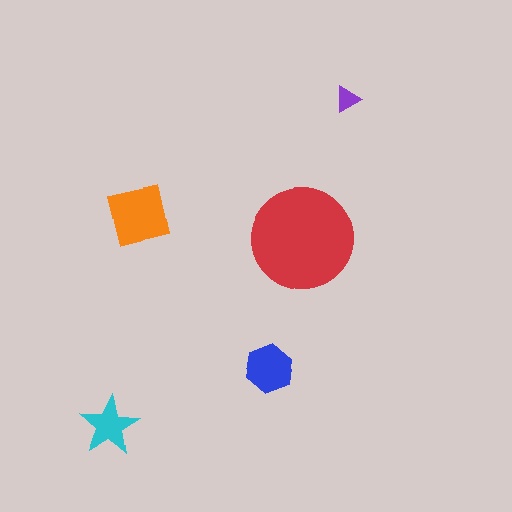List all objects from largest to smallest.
The red circle, the orange square, the blue hexagon, the cyan star, the purple triangle.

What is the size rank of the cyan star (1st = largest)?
4th.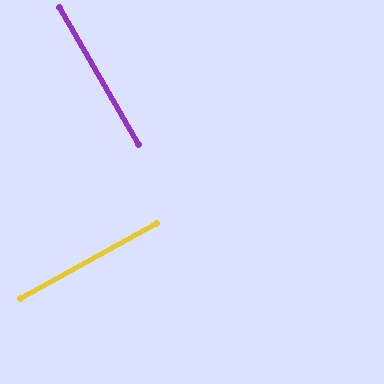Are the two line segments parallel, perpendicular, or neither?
Perpendicular — they meet at approximately 89°.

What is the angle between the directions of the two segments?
Approximately 89 degrees.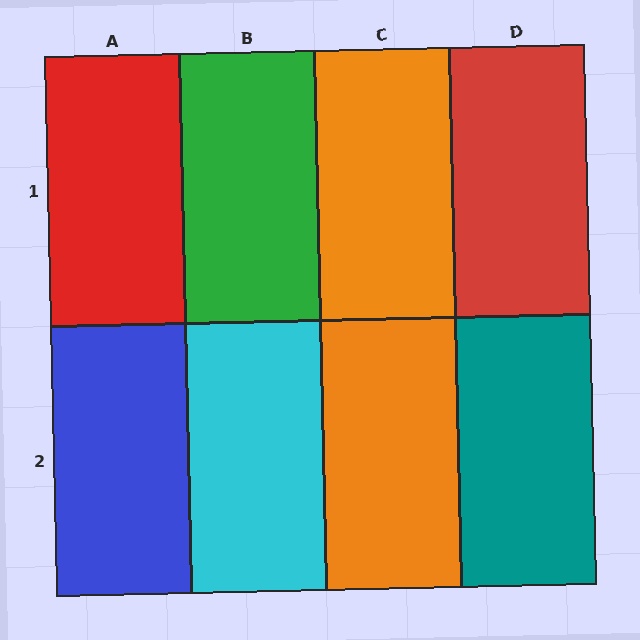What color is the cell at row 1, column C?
Orange.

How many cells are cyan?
1 cell is cyan.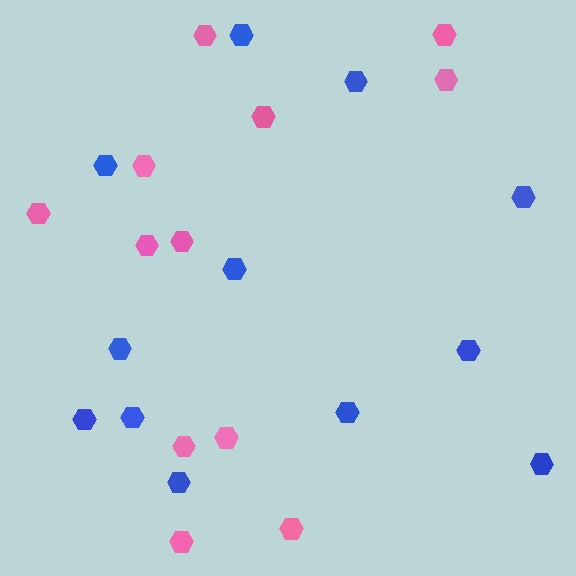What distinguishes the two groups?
There are 2 groups: one group of blue hexagons (12) and one group of pink hexagons (12).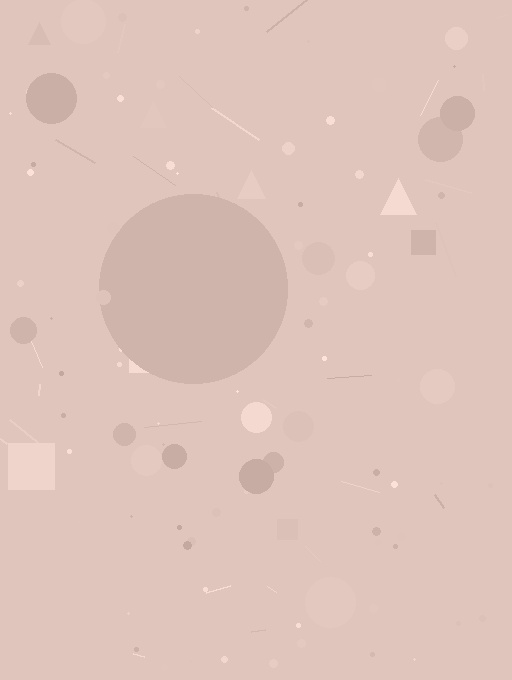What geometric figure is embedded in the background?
A circle is embedded in the background.